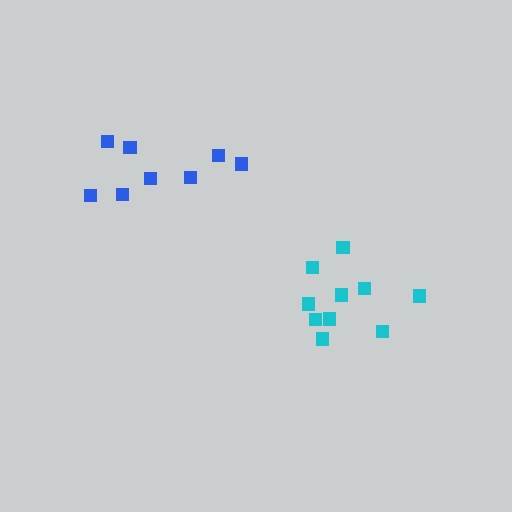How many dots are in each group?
Group 1: 10 dots, Group 2: 8 dots (18 total).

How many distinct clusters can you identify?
There are 2 distinct clusters.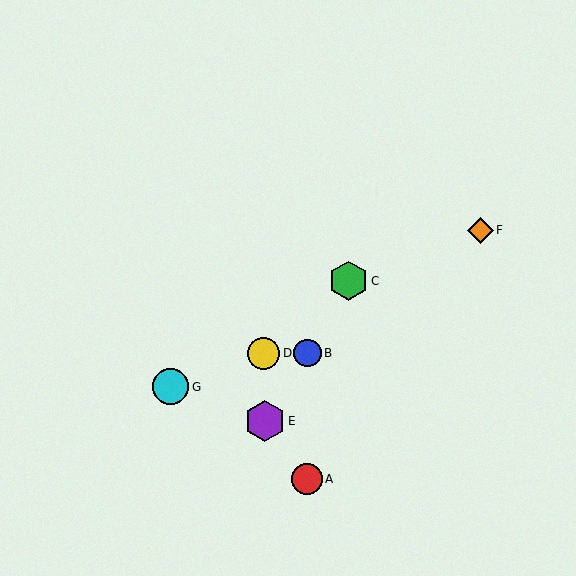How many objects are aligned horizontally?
2 objects (B, D) are aligned horizontally.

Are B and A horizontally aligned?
No, B is at y≈353 and A is at y≈479.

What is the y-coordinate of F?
Object F is at y≈230.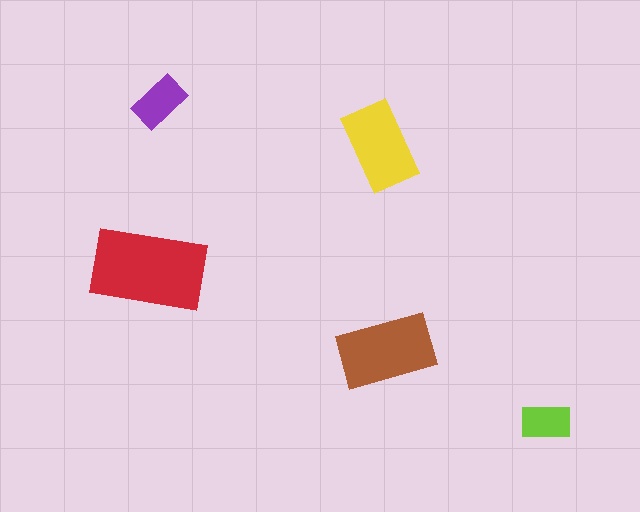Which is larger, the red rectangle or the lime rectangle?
The red one.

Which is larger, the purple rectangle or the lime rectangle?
The purple one.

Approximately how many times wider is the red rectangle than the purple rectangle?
About 2 times wider.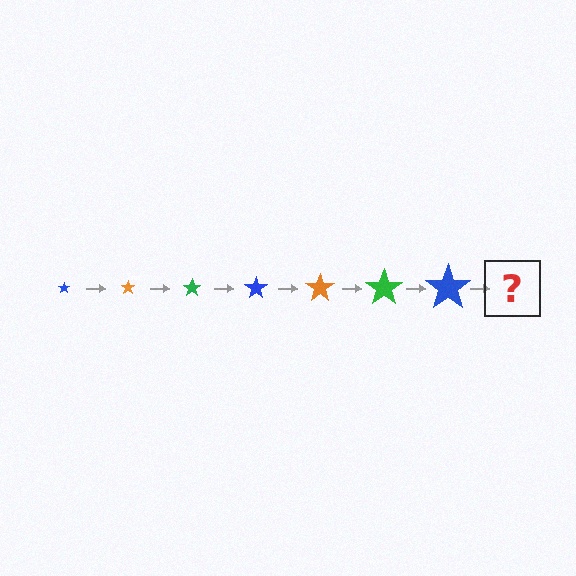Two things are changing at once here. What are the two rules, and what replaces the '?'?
The two rules are that the star grows larger each step and the color cycles through blue, orange, and green. The '?' should be an orange star, larger than the previous one.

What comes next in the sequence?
The next element should be an orange star, larger than the previous one.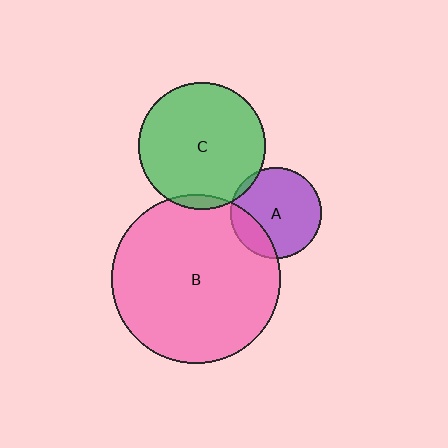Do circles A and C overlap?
Yes.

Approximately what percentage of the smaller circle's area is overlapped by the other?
Approximately 5%.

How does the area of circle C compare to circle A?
Approximately 2.0 times.